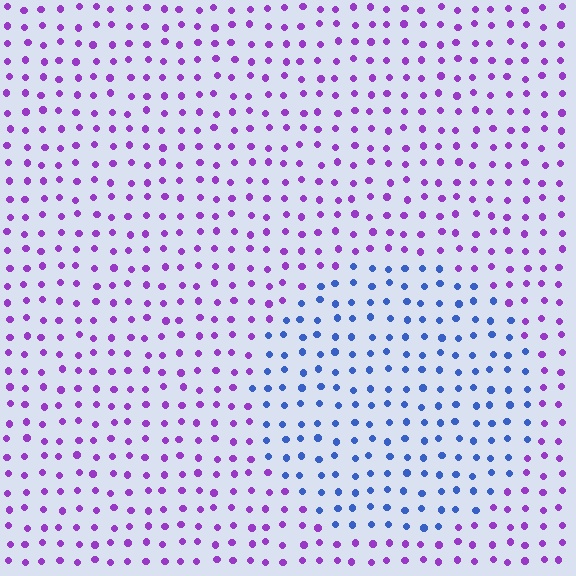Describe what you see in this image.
The image is filled with small purple elements in a uniform arrangement. A circle-shaped region is visible where the elements are tinted to a slightly different hue, forming a subtle color boundary.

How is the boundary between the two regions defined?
The boundary is defined purely by a slight shift in hue (about 58 degrees). Spacing, size, and orientation are identical on both sides.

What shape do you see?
I see a circle.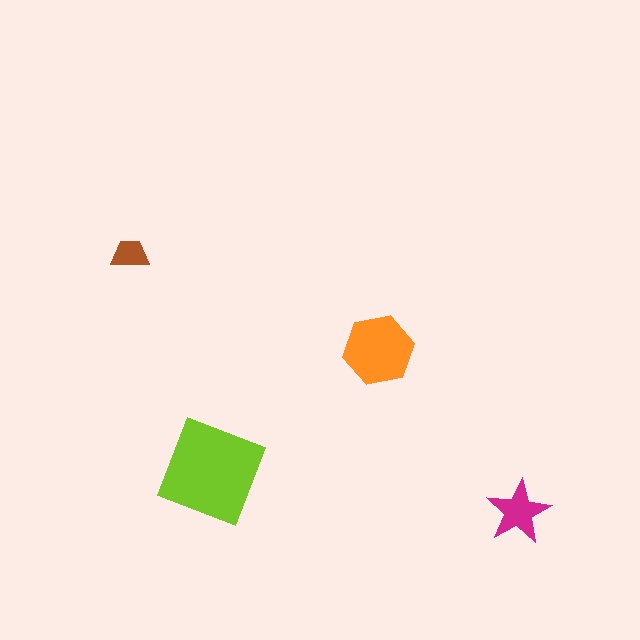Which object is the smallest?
The brown trapezoid.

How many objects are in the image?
There are 4 objects in the image.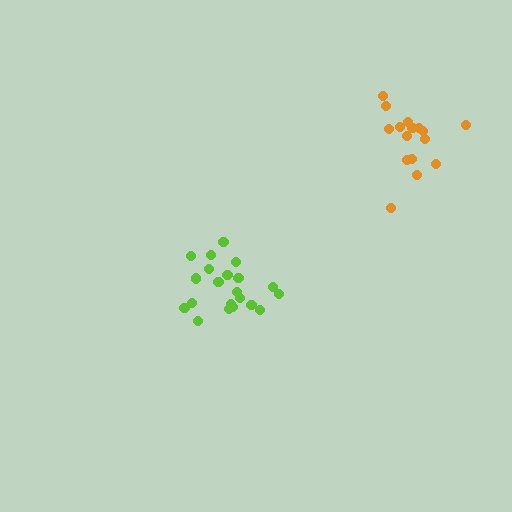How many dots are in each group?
Group 1: 21 dots, Group 2: 16 dots (37 total).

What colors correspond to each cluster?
The clusters are colored: lime, orange.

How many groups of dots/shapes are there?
There are 2 groups.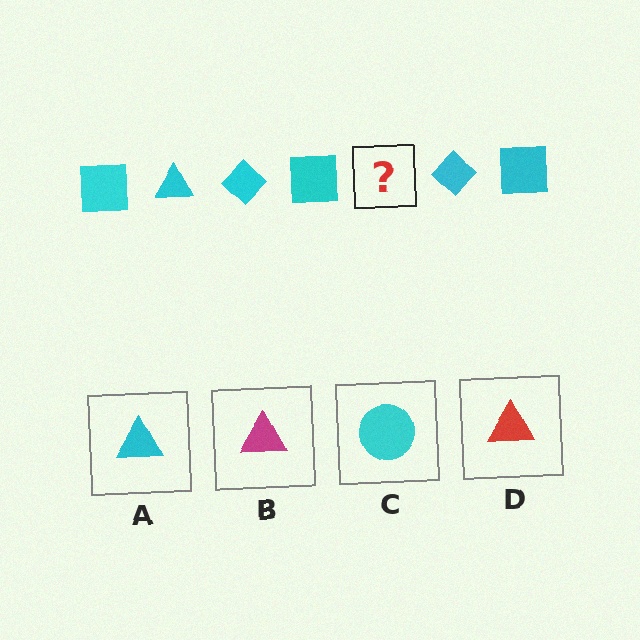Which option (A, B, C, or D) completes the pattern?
A.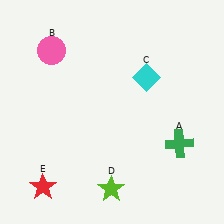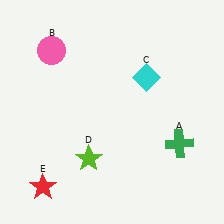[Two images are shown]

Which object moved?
The lime star (D) moved up.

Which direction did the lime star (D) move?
The lime star (D) moved up.